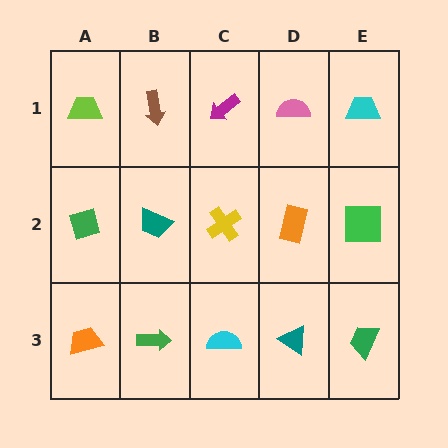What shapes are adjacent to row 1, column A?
A green square (row 2, column A), a brown arrow (row 1, column B).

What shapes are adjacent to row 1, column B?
A teal trapezoid (row 2, column B), a lime trapezoid (row 1, column A), a magenta arrow (row 1, column C).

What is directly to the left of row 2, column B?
A green square.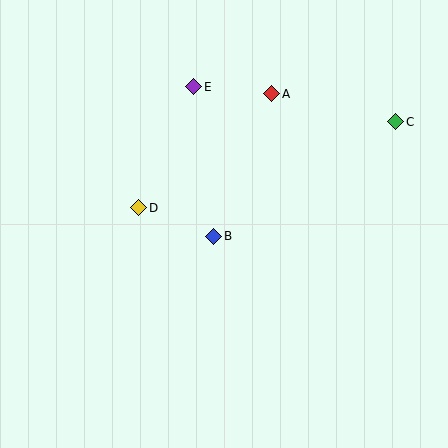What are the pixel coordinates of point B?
Point B is at (214, 236).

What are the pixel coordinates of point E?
Point E is at (194, 87).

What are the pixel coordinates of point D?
Point D is at (139, 208).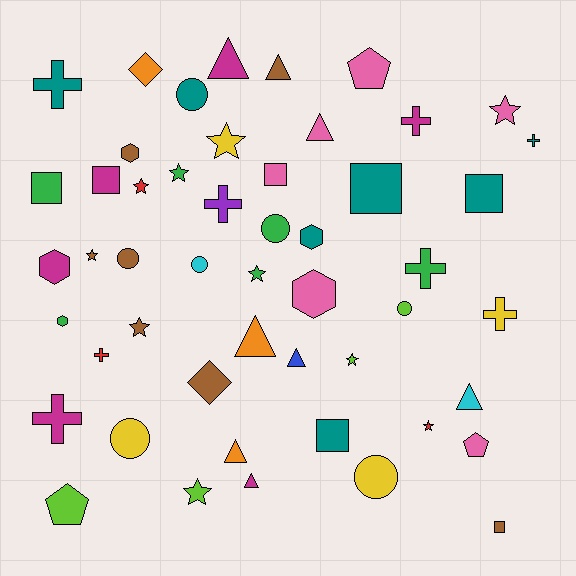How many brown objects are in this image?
There are 7 brown objects.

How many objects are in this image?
There are 50 objects.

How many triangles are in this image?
There are 8 triangles.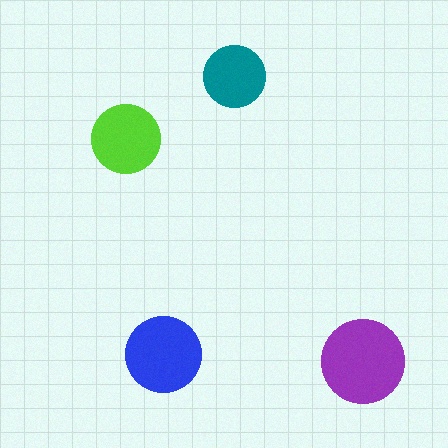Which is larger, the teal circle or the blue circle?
The blue one.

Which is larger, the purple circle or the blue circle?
The purple one.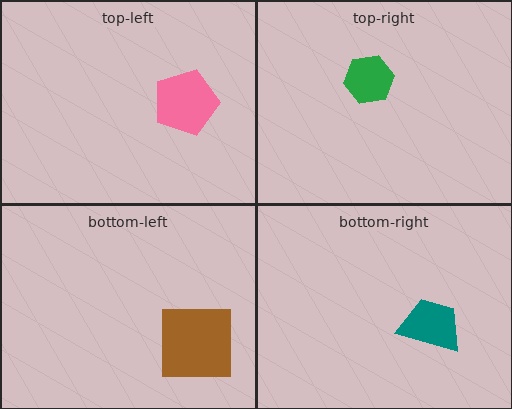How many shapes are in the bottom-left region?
1.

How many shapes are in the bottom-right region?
1.